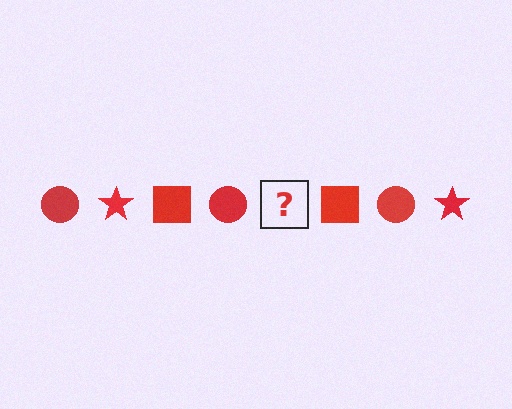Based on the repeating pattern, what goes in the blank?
The blank should be a red star.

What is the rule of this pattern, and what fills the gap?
The rule is that the pattern cycles through circle, star, square shapes in red. The gap should be filled with a red star.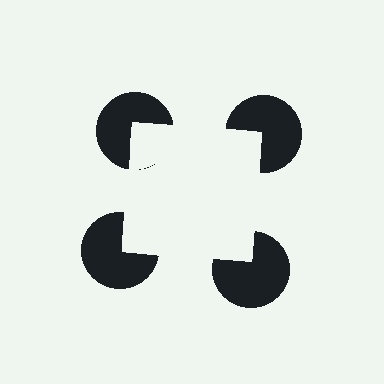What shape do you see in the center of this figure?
An illusory square — its edges are inferred from the aligned wedge cuts in the pac-man discs, not physically drawn.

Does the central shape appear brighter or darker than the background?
It typically appears slightly brighter than the background, even though no actual brightness change is drawn.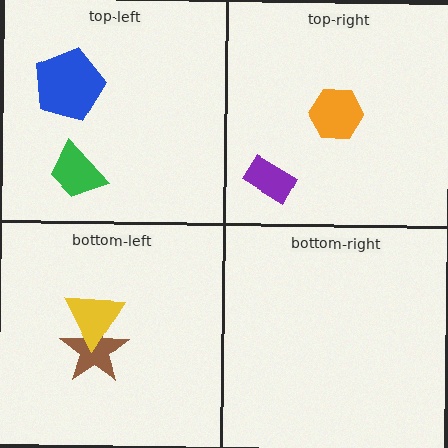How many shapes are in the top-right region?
2.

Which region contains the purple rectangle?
The top-right region.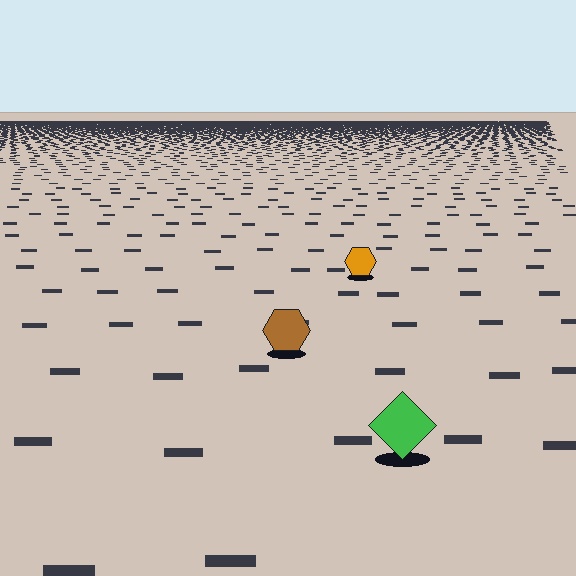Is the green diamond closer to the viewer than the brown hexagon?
Yes. The green diamond is closer — you can tell from the texture gradient: the ground texture is coarser near it.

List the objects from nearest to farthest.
From nearest to farthest: the green diamond, the brown hexagon, the orange hexagon.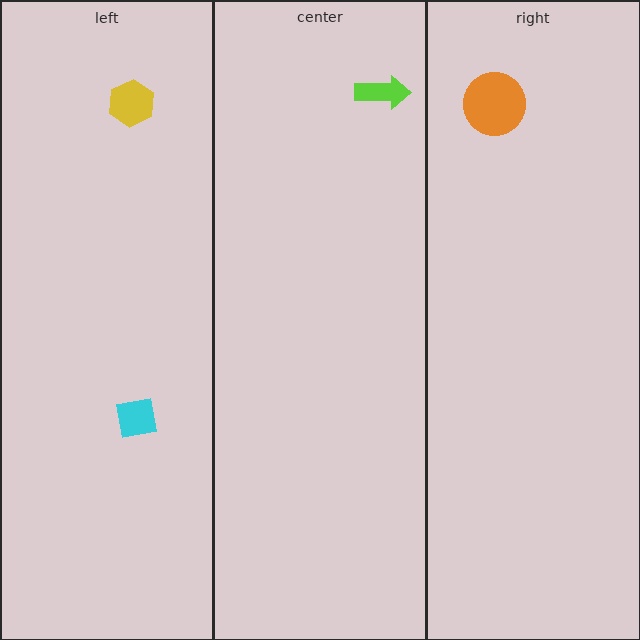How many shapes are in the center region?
1.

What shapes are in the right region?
The orange circle.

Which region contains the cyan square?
The left region.